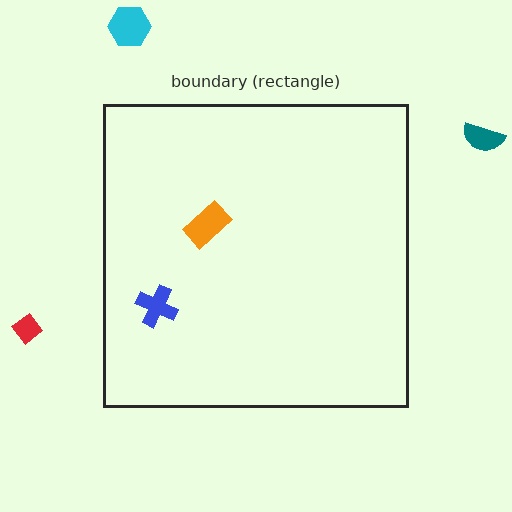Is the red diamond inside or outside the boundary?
Outside.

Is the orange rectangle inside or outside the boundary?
Inside.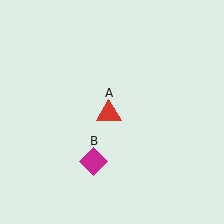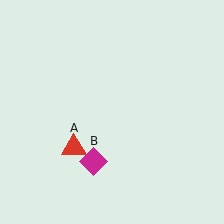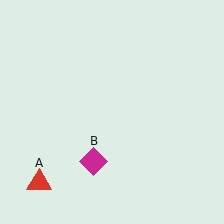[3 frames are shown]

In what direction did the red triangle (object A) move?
The red triangle (object A) moved down and to the left.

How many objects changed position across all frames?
1 object changed position: red triangle (object A).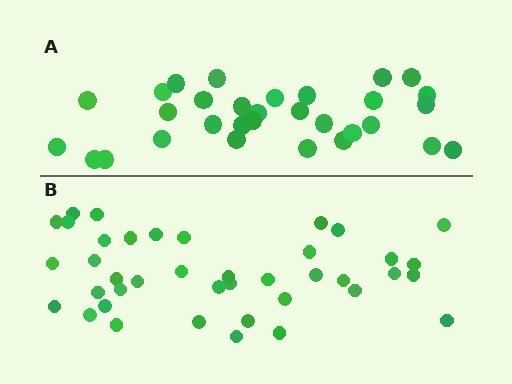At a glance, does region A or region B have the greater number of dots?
Region B (the bottom region) has more dots.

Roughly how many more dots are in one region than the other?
Region B has roughly 8 or so more dots than region A.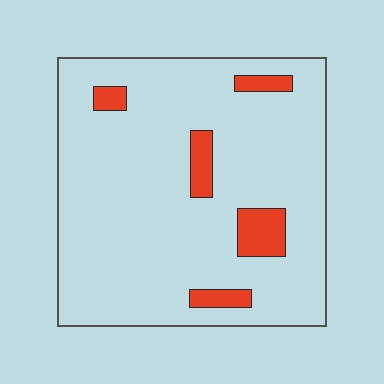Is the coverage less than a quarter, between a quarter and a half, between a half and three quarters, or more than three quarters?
Less than a quarter.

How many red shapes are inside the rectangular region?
5.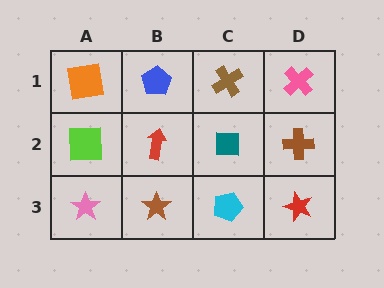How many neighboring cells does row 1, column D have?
2.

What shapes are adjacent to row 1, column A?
A lime square (row 2, column A), a blue pentagon (row 1, column B).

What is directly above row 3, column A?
A lime square.